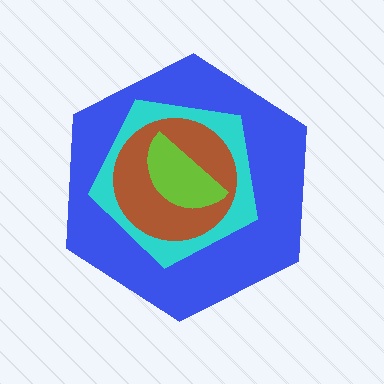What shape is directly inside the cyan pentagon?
The brown circle.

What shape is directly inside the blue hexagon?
The cyan pentagon.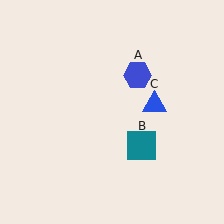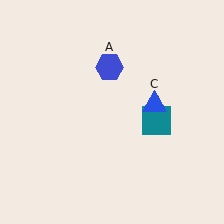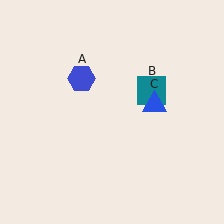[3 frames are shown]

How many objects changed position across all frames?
2 objects changed position: blue hexagon (object A), teal square (object B).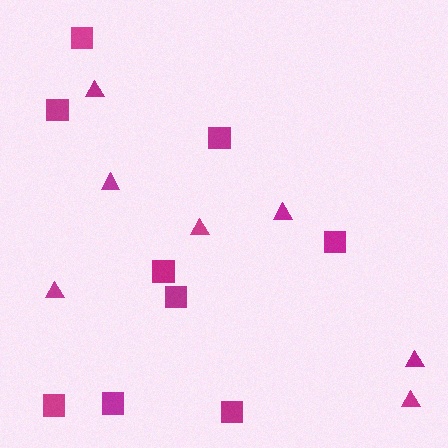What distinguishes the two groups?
There are 2 groups: one group of squares (9) and one group of triangles (7).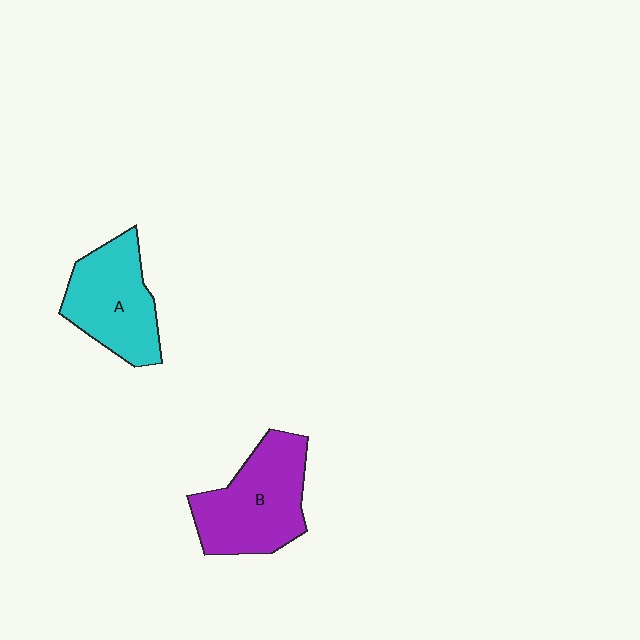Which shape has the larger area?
Shape B (purple).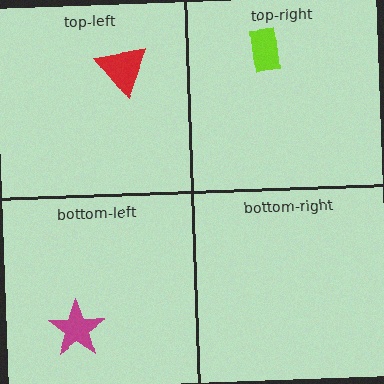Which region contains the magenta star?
The bottom-left region.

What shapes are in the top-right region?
The lime rectangle.